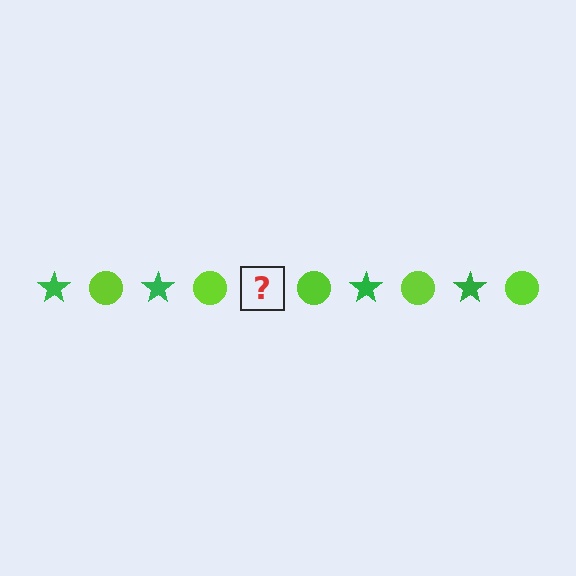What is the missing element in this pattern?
The missing element is a green star.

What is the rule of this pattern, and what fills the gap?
The rule is that the pattern alternates between green star and lime circle. The gap should be filled with a green star.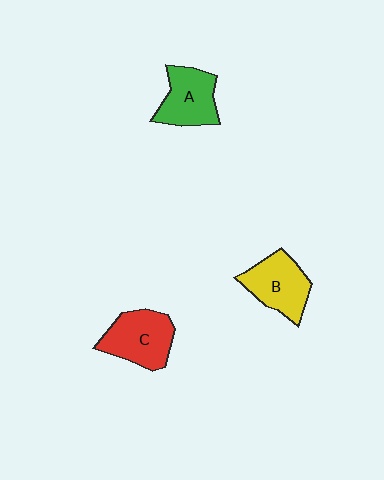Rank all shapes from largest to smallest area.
From largest to smallest: C (red), B (yellow), A (green).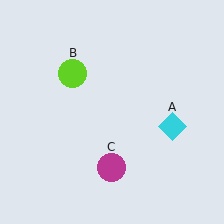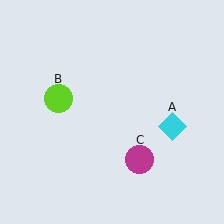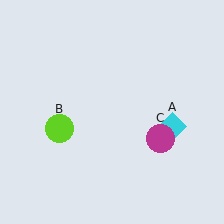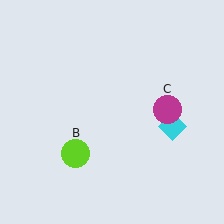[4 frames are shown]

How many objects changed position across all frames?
2 objects changed position: lime circle (object B), magenta circle (object C).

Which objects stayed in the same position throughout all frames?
Cyan diamond (object A) remained stationary.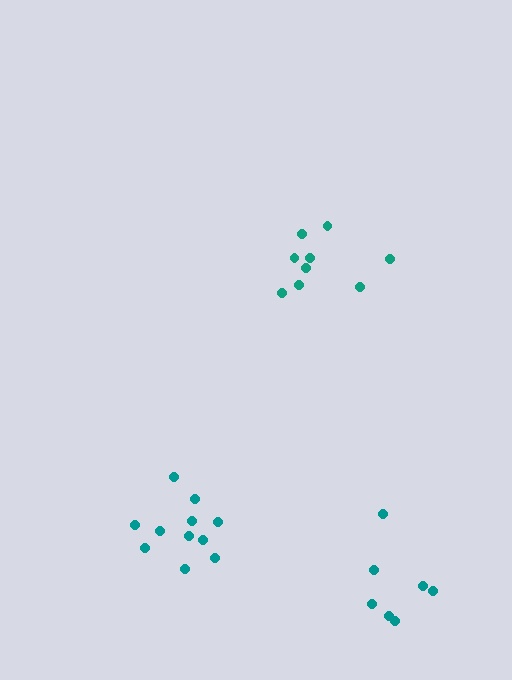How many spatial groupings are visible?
There are 3 spatial groupings.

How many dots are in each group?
Group 1: 7 dots, Group 2: 9 dots, Group 3: 11 dots (27 total).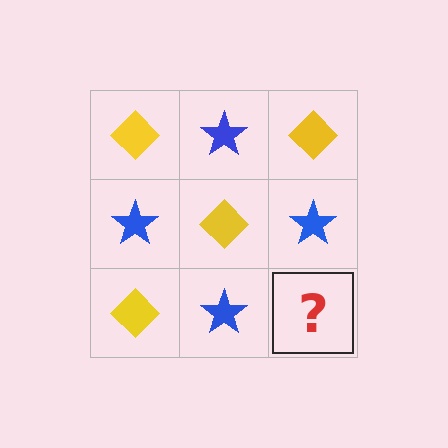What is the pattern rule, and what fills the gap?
The rule is that it alternates yellow diamond and blue star in a checkerboard pattern. The gap should be filled with a yellow diamond.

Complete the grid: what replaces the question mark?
The question mark should be replaced with a yellow diamond.